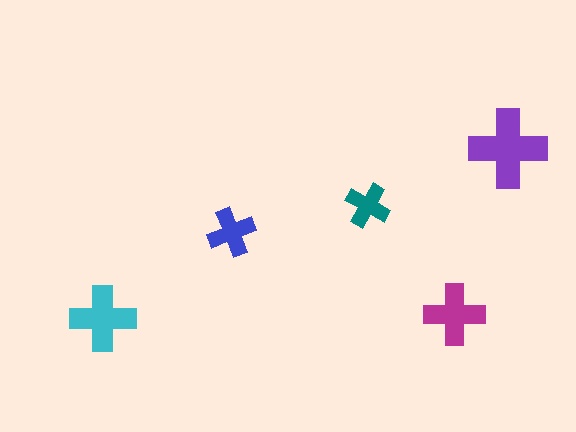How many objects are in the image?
There are 5 objects in the image.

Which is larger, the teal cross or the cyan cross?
The cyan one.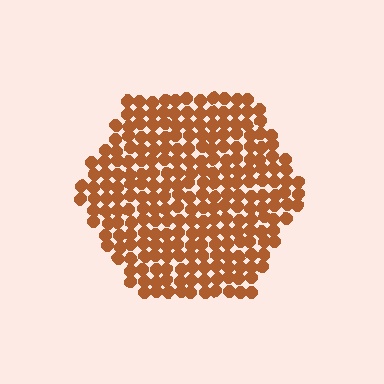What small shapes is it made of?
It is made of small circles.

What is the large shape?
The large shape is a hexagon.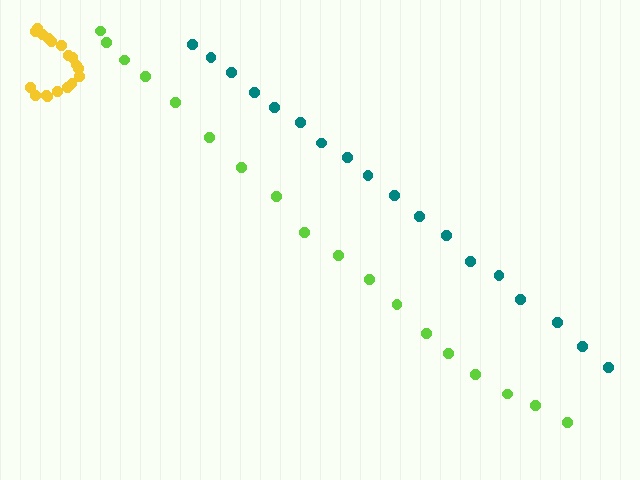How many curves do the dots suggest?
There are 3 distinct paths.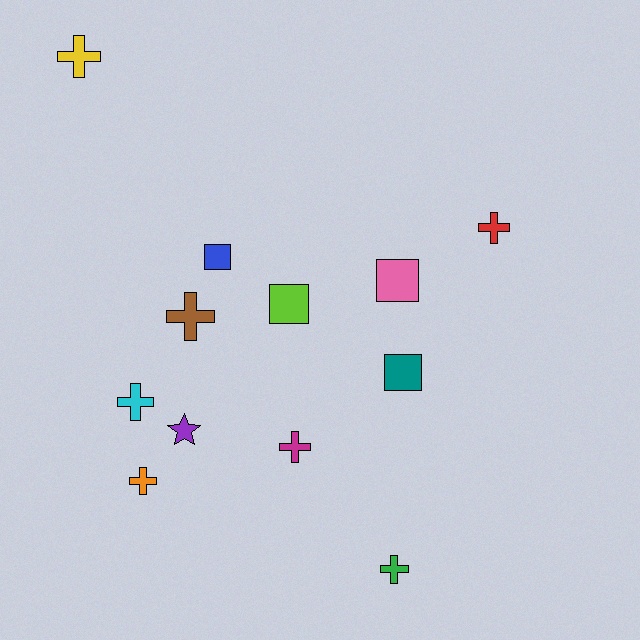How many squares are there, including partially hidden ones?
There are 4 squares.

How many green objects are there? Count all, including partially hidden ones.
There is 1 green object.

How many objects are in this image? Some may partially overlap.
There are 12 objects.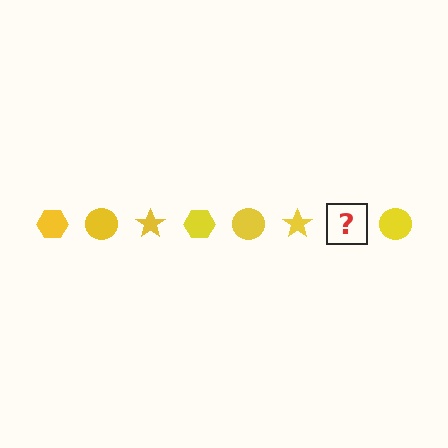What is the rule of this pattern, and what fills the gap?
The rule is that the pattern cycles through hexagon, circle, star shapes in yellow. The gap should be filled with a yellow hexagon.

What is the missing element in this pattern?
The missing element is a yellow hexagon.